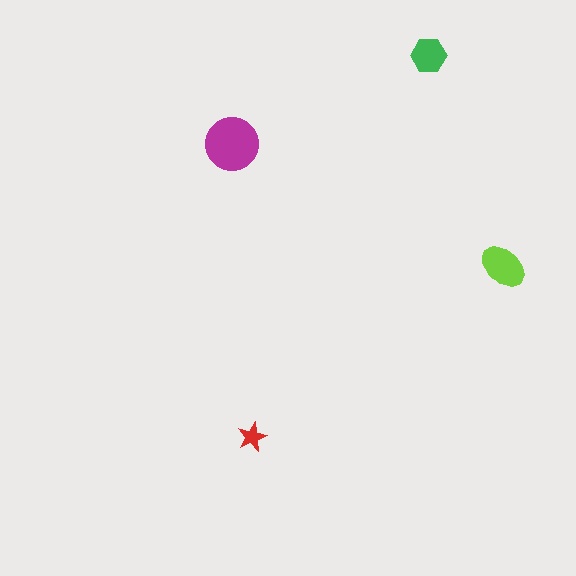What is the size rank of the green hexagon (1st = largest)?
3rd.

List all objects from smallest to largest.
The red star, the green hexagon, the lime ellipse, the magenta circle.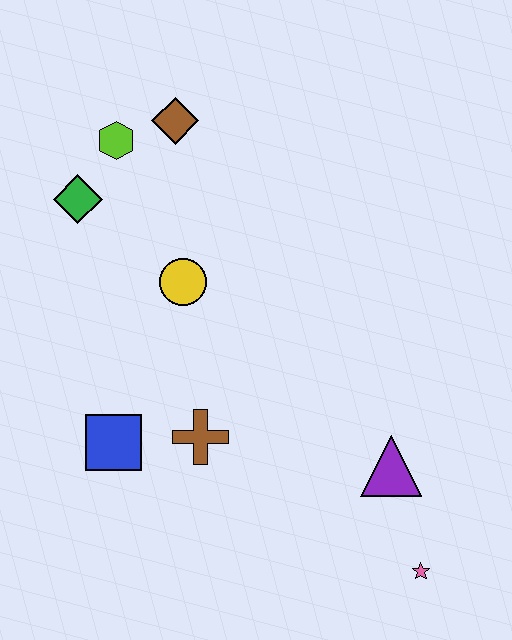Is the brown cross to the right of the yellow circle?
Yes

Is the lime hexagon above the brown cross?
Yes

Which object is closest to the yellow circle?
The green diamond is closest to the yellow circle.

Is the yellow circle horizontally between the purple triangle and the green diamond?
Yes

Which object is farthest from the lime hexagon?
The pink star is farthest from the lime hexagon.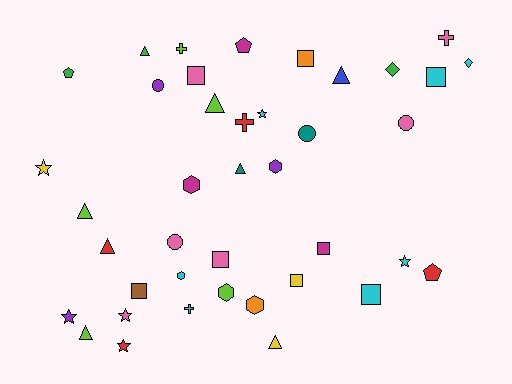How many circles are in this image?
There are 4 circles.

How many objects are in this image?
There are 40 objects.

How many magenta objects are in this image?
There are 3 magenta objects.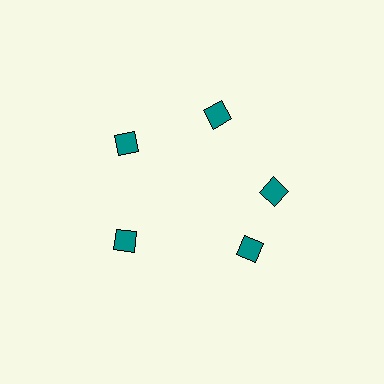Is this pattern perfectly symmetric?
No. The 5 teal diamonds are arranged in a ring, but one element near the 5 o'clock position is rotated out of alignment along the ring, breaking the 5-fold rotational symmetry.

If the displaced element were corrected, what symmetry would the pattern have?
It would have 5-fold rotational symmetry — the pattern would map onto itself every 72 degrees.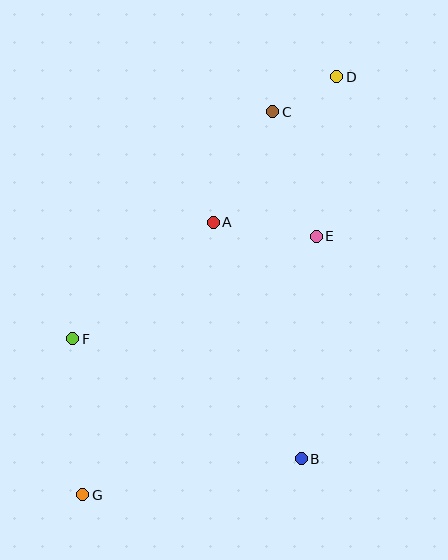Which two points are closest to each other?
Points C and D are closest to each other.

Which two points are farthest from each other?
Points D and G are farthest from each other.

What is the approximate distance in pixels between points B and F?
The distance between B and F is approximately 258 pixels.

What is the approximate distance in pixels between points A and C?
The distance between A and C is approximately 126 pixels.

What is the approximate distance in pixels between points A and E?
The distance between A and E is approximately 104 pixels.